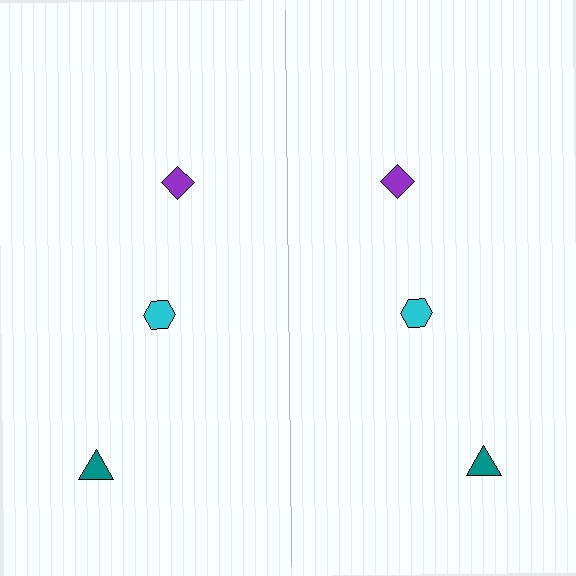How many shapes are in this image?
There are 6 shapes in this image.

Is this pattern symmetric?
Yes, this pattern has bilateral (reflection) symmetry.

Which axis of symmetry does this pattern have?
The pattern has a vertical axis of symmetry running through the center of the image.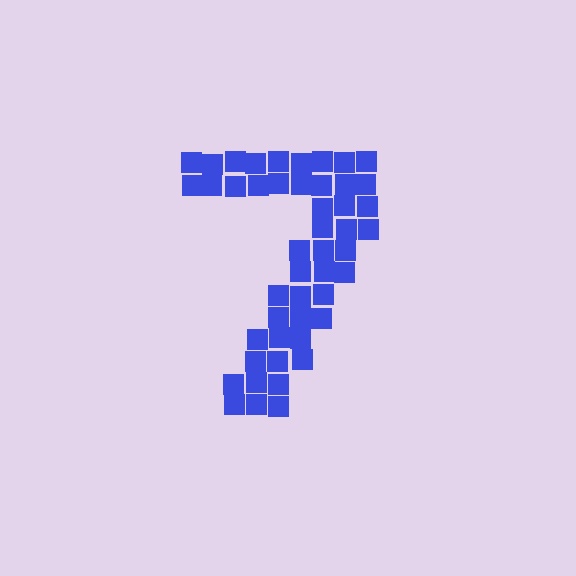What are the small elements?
The small elements are squares.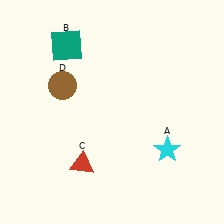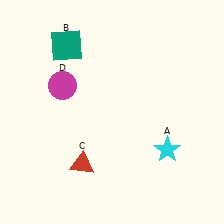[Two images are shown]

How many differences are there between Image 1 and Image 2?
There is 1 difference between the two images.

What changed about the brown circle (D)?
In Image 1, D is brown. In Image 2, it changed to magenta.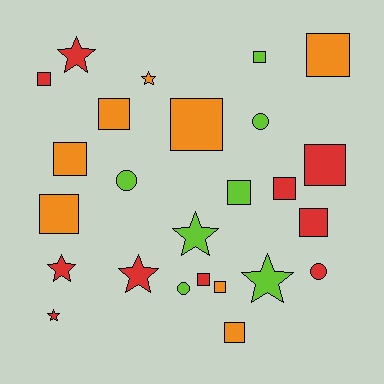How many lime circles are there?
There are 3 lime circles.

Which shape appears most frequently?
Square, with 14 objects.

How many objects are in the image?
There are 25 objects.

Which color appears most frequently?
Red, with 10 objects.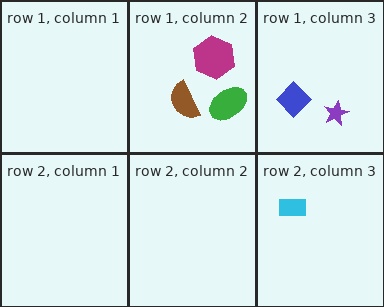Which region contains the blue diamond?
The row 1, column 3 region.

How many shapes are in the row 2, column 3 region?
1.